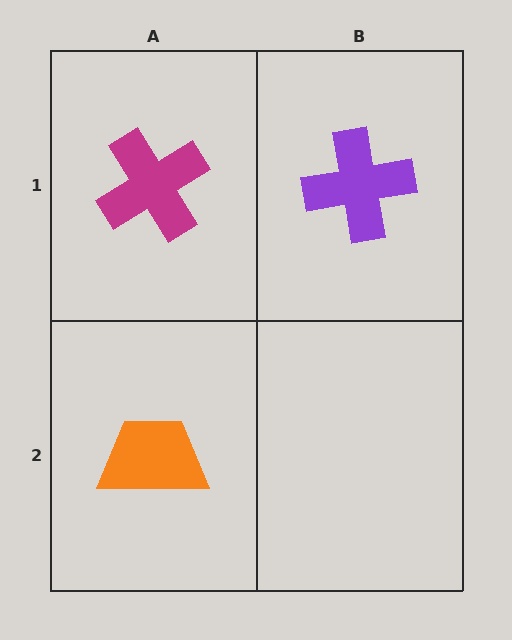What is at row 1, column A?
A magenta cross.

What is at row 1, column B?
A purple cross.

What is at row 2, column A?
An orange trapezoid.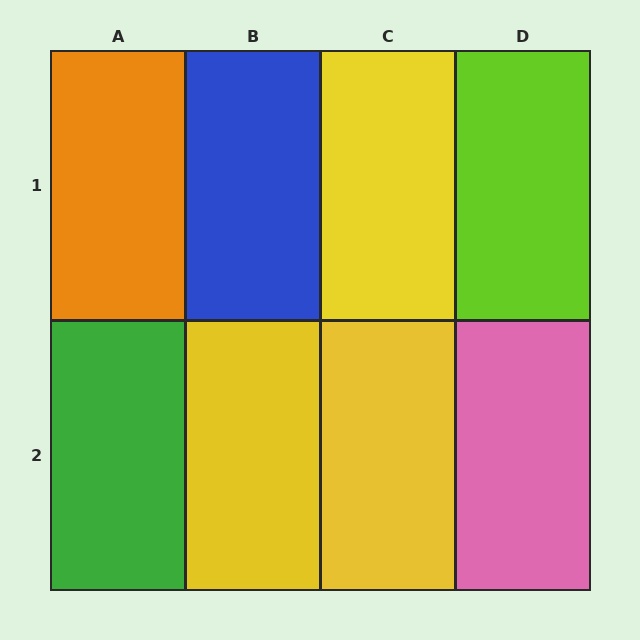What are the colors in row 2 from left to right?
Green, yellow, yellow, pink.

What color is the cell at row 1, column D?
Lime.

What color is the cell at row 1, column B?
Blue.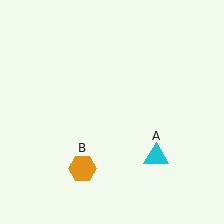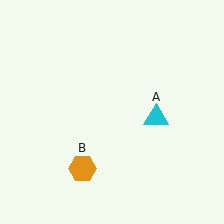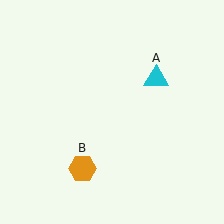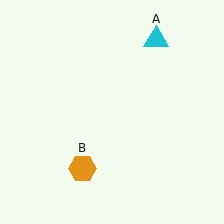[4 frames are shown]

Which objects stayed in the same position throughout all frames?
Orange hexagon (object B) remained stationary.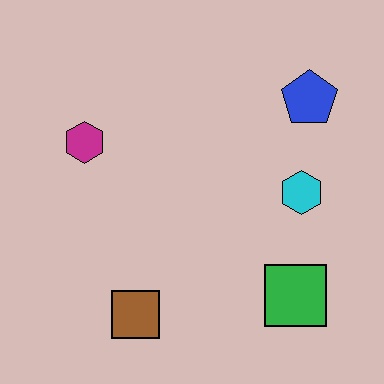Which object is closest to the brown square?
The green square is closest to the brown square.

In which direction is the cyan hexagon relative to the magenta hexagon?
The cyan hexagon is to the right of the magenta hexagon.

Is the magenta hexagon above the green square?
Yes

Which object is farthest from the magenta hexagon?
The green square is farthest from the magenta hexagon.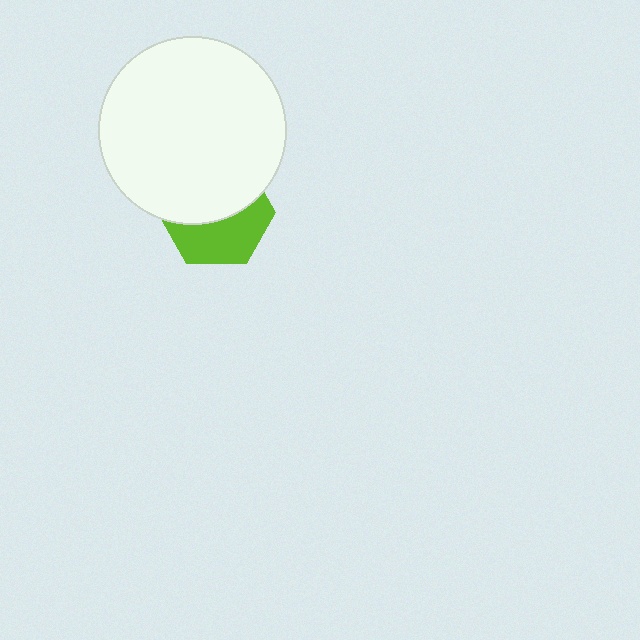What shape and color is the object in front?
The object in front is a white circle.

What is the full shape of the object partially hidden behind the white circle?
The partially hidden object is a lime hexagon.